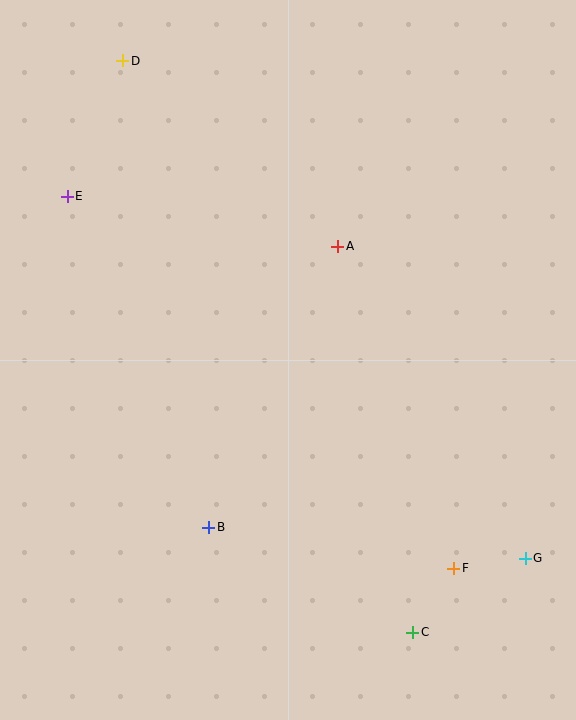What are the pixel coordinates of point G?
Point G is at (525, 558).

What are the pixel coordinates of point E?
Point E is at (67, 196).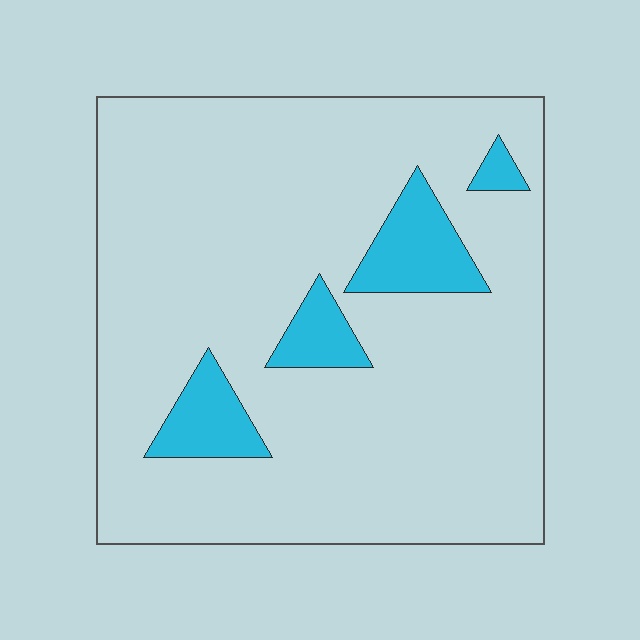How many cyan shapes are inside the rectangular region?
4.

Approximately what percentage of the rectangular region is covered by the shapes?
Approximately 10%.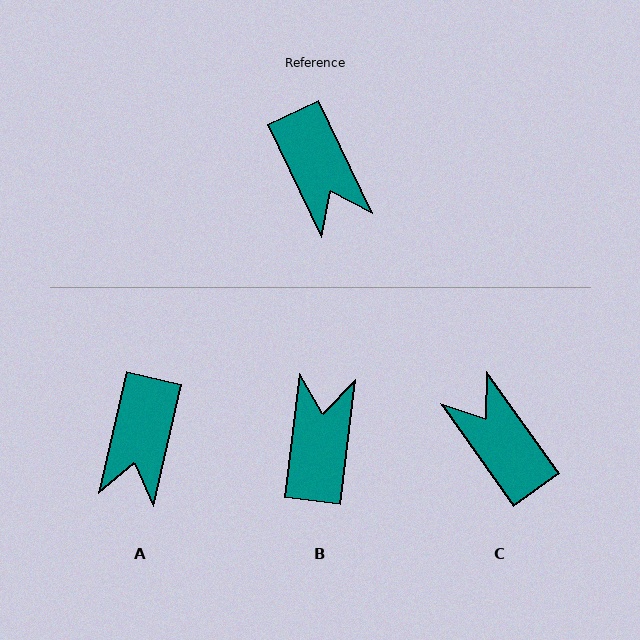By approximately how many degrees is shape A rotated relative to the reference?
Approximately 39 degrees clockwise.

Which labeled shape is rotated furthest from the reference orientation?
C, about 170 degrees away.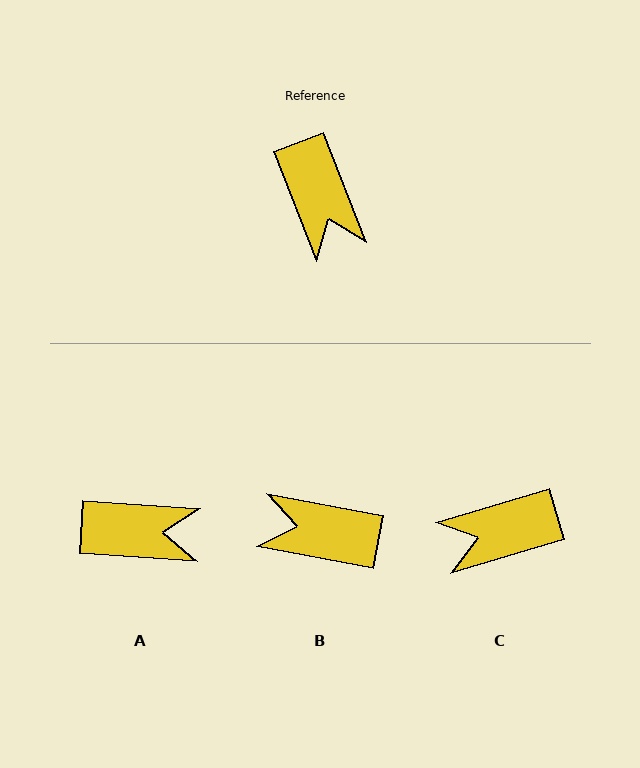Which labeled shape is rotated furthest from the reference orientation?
B, about 122 degrees away.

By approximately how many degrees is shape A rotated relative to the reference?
Approximately 65 degrees counter-clockwise.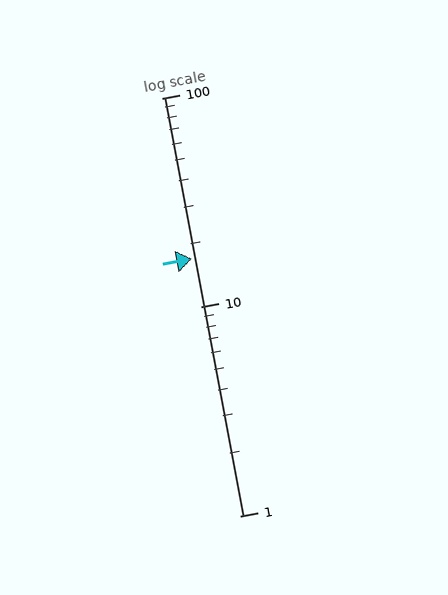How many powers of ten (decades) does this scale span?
The scale spans 2 decades, from 1 to 100.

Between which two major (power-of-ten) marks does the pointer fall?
The pointer is between 10 and 100.